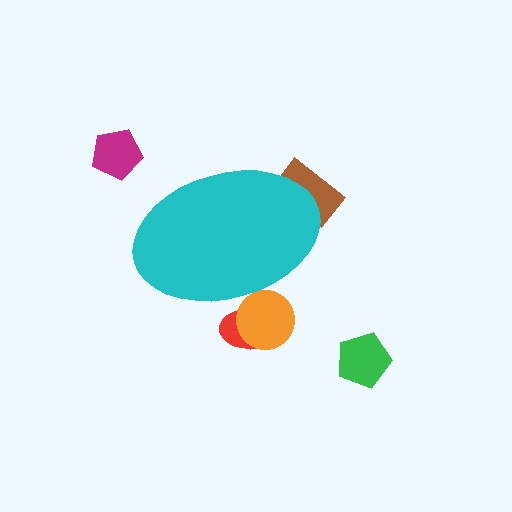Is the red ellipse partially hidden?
Yes, the red ellipse is partially hidden behind the cyan ellipse.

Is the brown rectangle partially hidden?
Yes, the brown rectangle is partially hidden behind the cyan ellipse.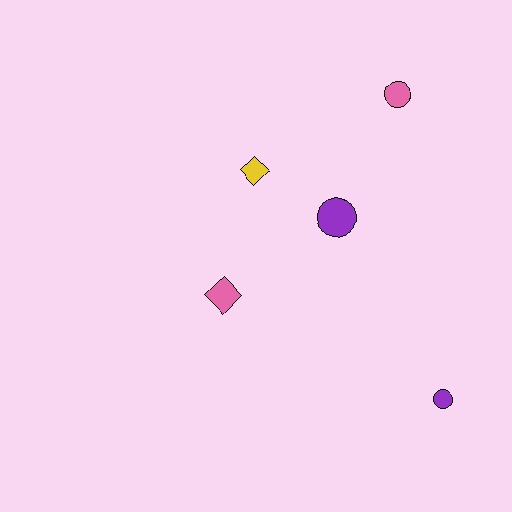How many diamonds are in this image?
There are 2 diamonds.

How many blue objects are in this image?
There are no blue objects.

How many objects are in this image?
There are 5 objects.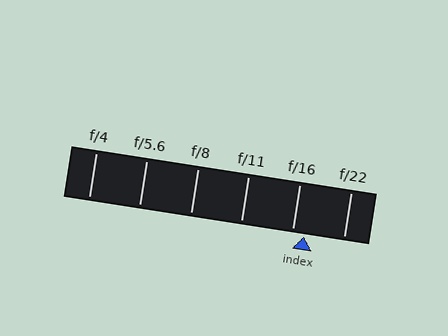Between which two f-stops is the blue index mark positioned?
The index mark is between f/16 and f/22.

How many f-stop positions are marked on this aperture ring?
There are 6 f-stop positions marked.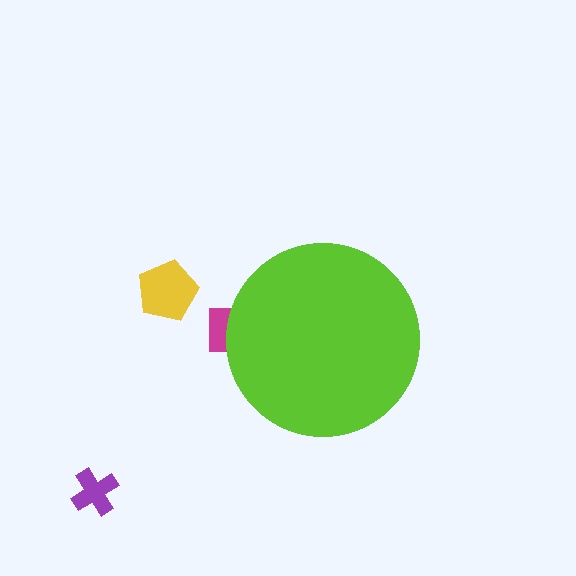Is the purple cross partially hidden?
No, the purple cross is fully visible.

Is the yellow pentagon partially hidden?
No, the yellow pentagon is fully visible.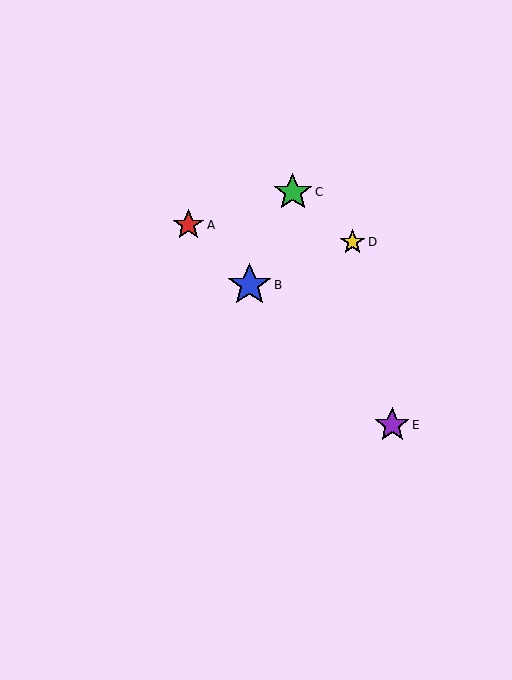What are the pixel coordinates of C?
Object C is at (293, 192).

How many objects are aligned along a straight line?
3 objects (A, B, E) are aligned along a straight line.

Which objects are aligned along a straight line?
Objects A, B, E are aligned along a straight line.